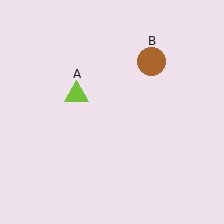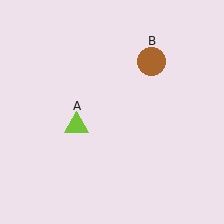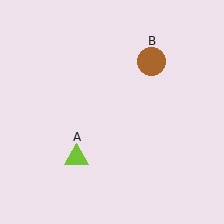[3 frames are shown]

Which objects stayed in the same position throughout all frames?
Brown circle (object B) remained stationary.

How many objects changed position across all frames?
1 object changed position: lime triangle (object A).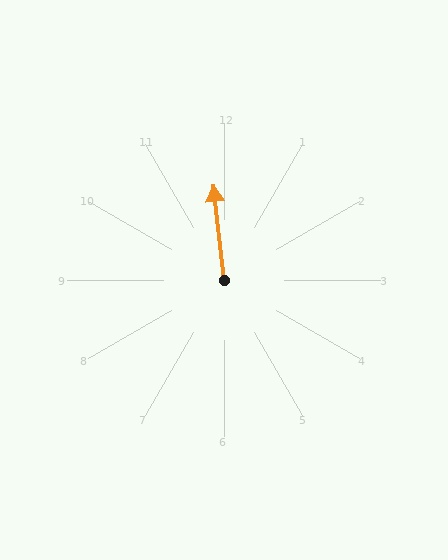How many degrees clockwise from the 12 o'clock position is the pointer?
Approximately 354 degrees.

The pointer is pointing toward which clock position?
Roughly 12 o'clock.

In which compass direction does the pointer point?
North.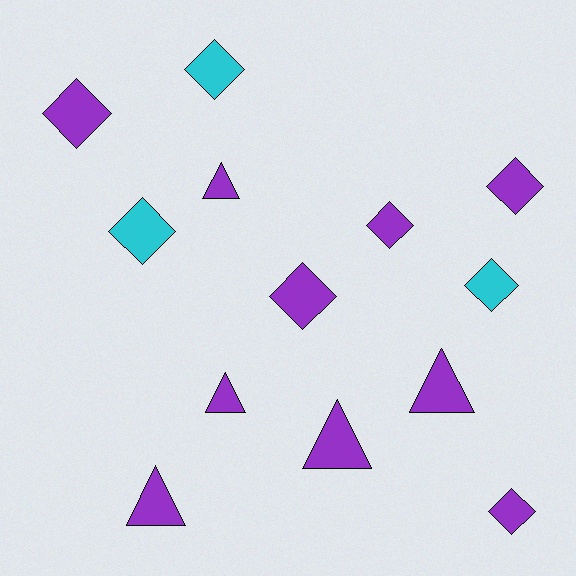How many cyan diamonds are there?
There are 3 cyan diamonds.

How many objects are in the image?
There are 13 objects.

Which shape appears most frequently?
Diamond, with 8 objects.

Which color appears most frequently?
Purple, with 10 objects.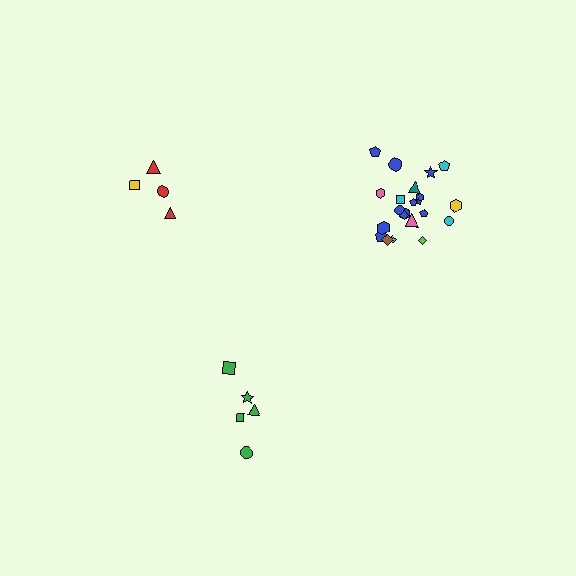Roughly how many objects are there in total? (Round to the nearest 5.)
Roughly 30 objects in total.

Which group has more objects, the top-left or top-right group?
The top-right group.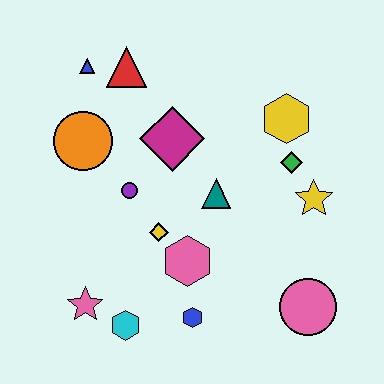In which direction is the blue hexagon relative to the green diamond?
The blue hexagon is below the green diamond.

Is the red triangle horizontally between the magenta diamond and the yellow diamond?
No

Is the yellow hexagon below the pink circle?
No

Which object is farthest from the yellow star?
The blue triangle is farthest from the yellow star.